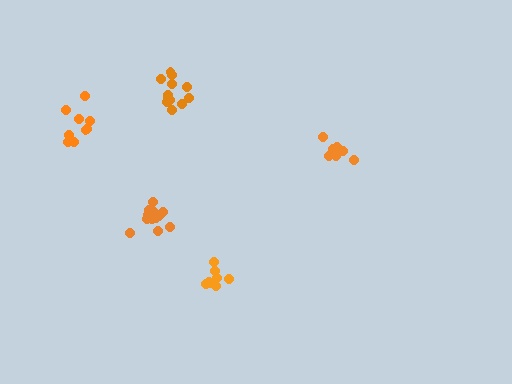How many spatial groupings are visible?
There are 5 spatial groupings.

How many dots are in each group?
Group 1: 13 dots, Group 2: 9 dots, Group 3: 12 dots, Group 4: 8 dots, Group 5: 8 dots (50 total).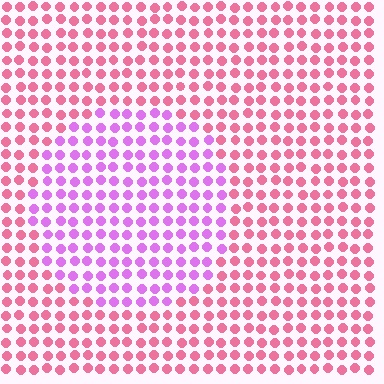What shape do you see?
I see a circle.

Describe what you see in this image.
The image is filled with small pink elements in a uniform arrangement. A circle-shaped region is visible where the elements are tinted to a slightly different hue, forming a subtle color boundary.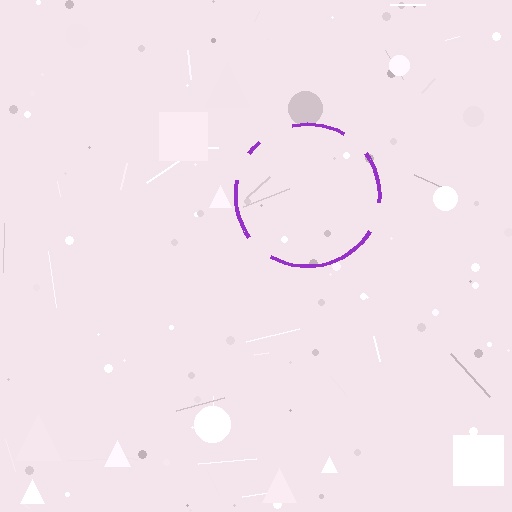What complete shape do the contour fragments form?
The contour fragments form a circle.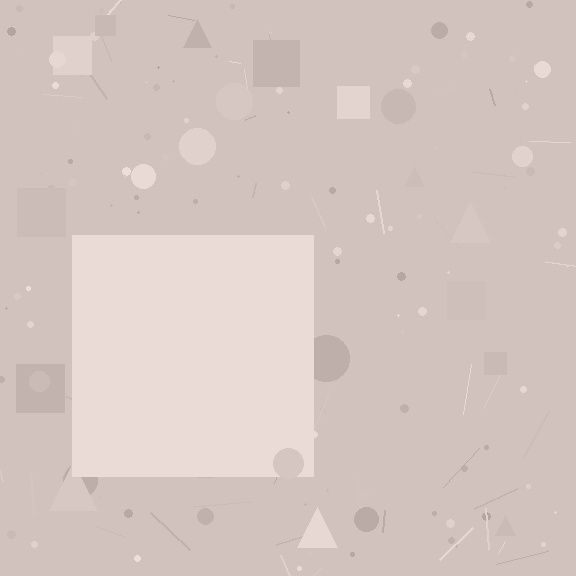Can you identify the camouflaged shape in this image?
The camouflaged shape is a square.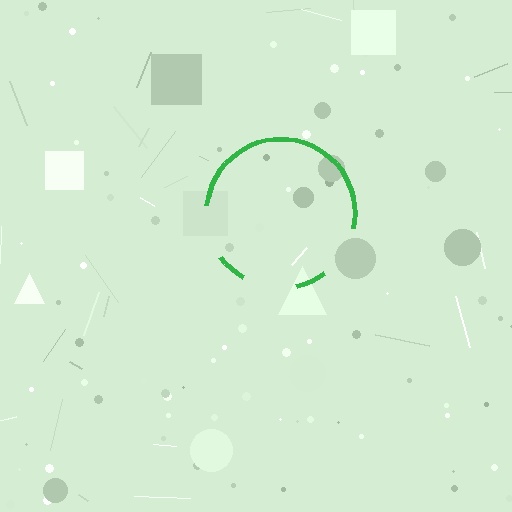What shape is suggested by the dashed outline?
The dashed outline suggests a circle.